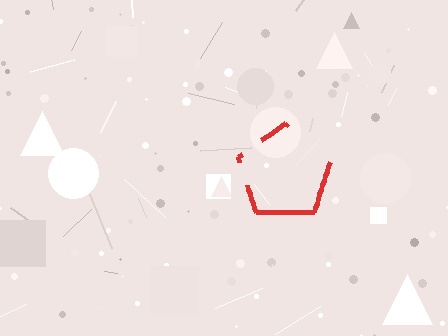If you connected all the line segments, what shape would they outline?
They would outline a pentagon.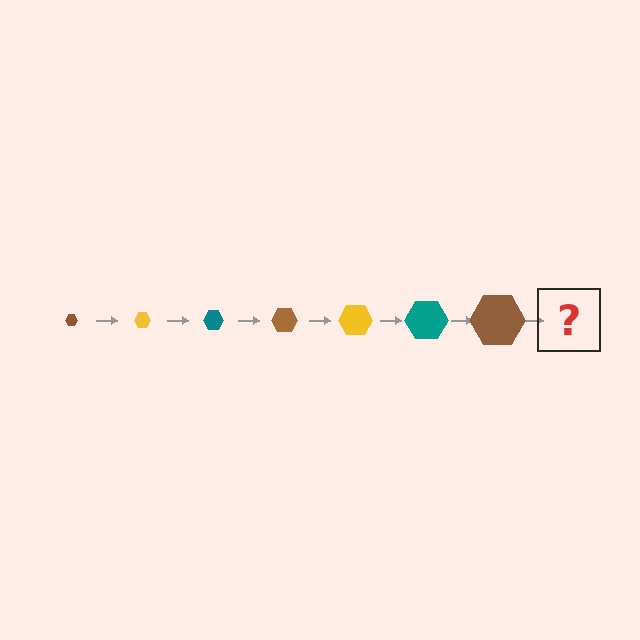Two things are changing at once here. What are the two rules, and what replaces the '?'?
The two rules are that the hexagon grows larger each step and the color cycles through brown, yellow, and teal. The '?' should be a yellow hexagon, larger than the previous one.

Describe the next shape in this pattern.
It should be a yellow hexagon, larger than the previous one.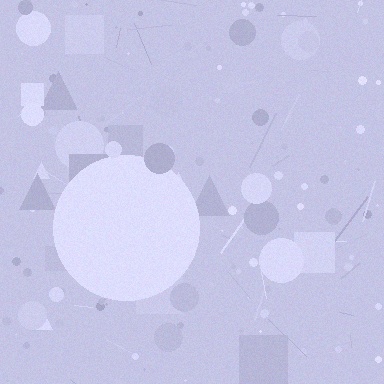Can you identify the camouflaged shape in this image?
The camouflaged shape is a circle.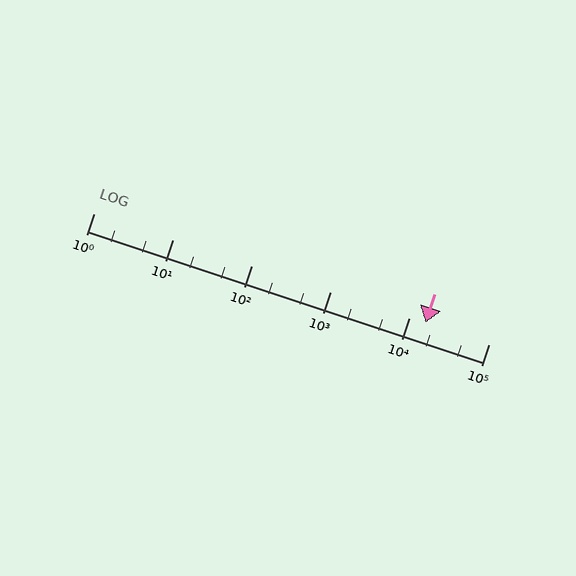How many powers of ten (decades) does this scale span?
The scale spans 5 decades, from 1 to 100000.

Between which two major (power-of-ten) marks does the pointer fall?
The pointer is between 10000 and 100000.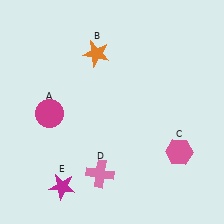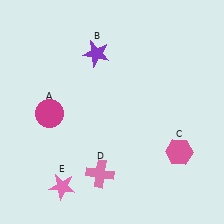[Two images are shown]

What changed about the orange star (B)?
In Image 1, B is orange. In Image 2, it changed to purple.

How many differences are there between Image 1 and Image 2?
There are 2 differences between the two images.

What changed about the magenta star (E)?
In Image 1, E is magenta. In Image 2, it changed to pink.